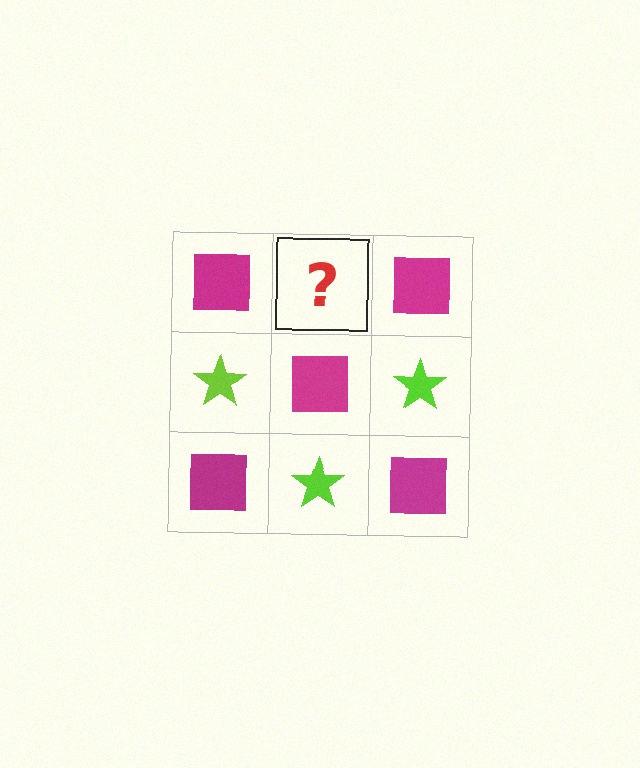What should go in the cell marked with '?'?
The missing cell should contain a lime star.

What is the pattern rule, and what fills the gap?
The rule is that it alternates magenta square and lime star in a checkerboard pattern. The gap should be filled with a lime star.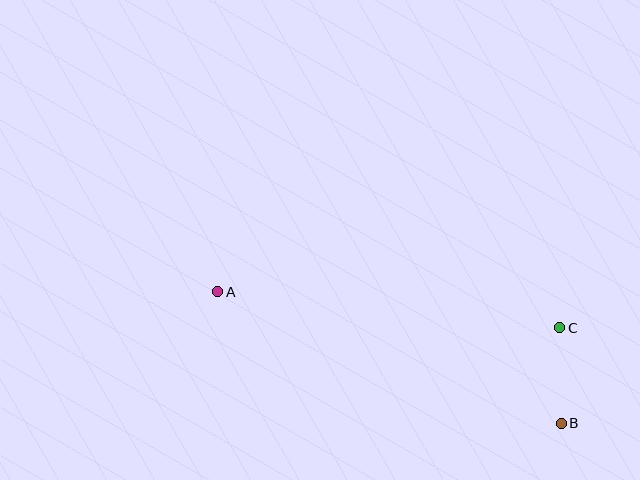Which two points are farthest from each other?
Points A and B are farthest from each other.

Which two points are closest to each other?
Points B and C are closest to each other.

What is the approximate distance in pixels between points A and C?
The distance between A and C is approximately 344 pixels.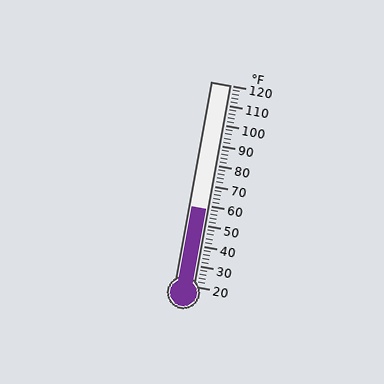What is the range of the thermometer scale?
The thermometer scale ranges from 20°F to 120°F.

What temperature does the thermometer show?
The thermometer shows approximately 58°F.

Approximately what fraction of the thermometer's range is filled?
The thermometer is filled to approximately 40% of its range.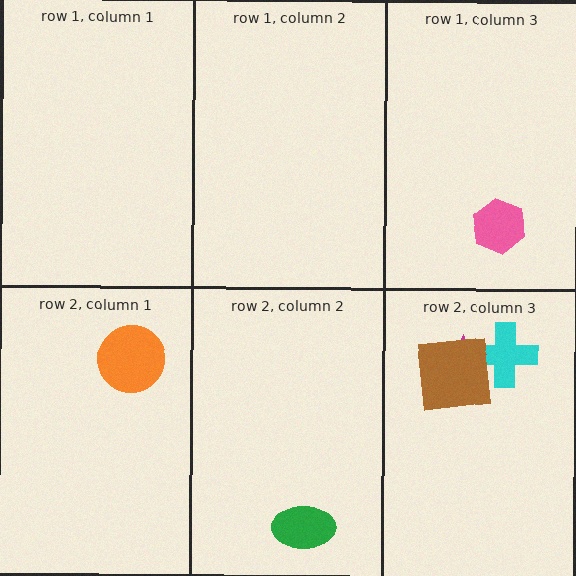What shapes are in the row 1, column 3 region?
The pink hexagon.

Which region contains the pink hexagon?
The row 1, column 3 region.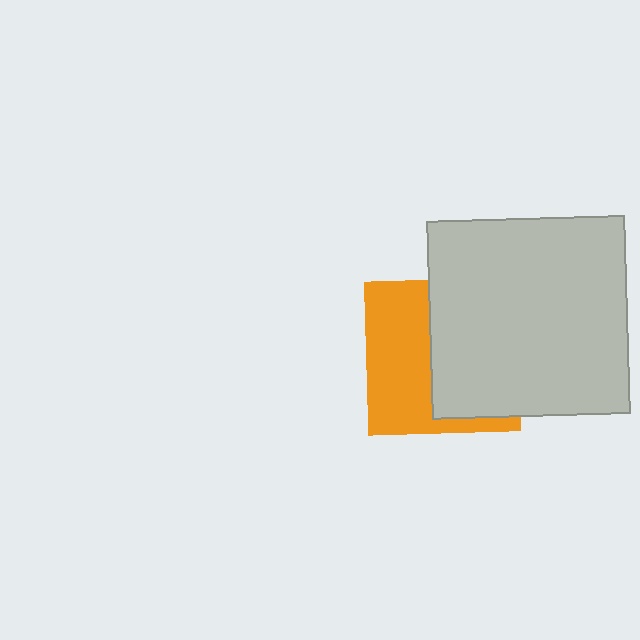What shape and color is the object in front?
The object in front is a light gray square.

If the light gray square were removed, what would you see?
You would see the complete orange square.